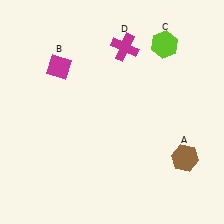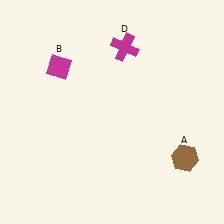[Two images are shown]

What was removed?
The lime hexagon (C) was removed in Image 2.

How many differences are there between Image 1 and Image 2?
There is 1 difference between the two images.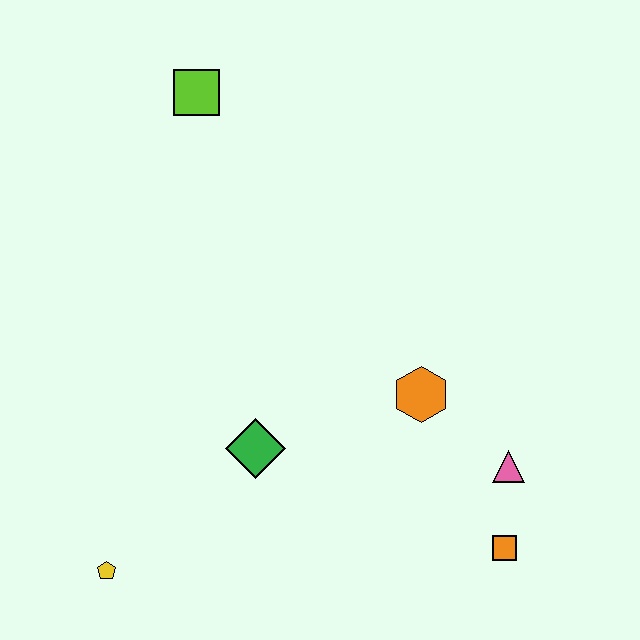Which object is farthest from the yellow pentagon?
The lime square is farthest from the yellow pentagon.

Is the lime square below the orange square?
No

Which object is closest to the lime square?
The green diamond is closest to the lime square.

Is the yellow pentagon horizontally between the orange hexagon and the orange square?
No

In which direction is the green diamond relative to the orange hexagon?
The green diamond is to the left of the orange hexagon.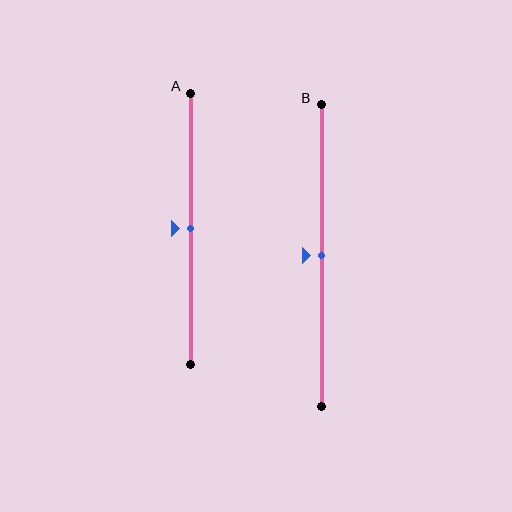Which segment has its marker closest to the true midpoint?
Segment A has its marker closest to the true midpoint.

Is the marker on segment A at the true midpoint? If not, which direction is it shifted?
Yes, the marker on segment A is at the true midpoint.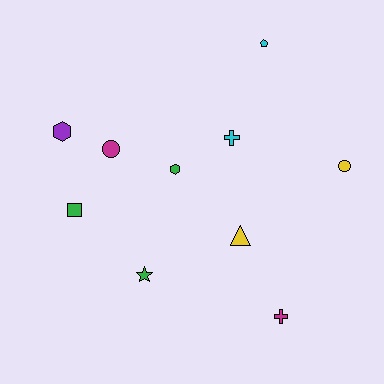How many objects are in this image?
There are 10 objects.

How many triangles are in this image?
There is 1 triangle.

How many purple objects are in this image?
There is 1 purple object.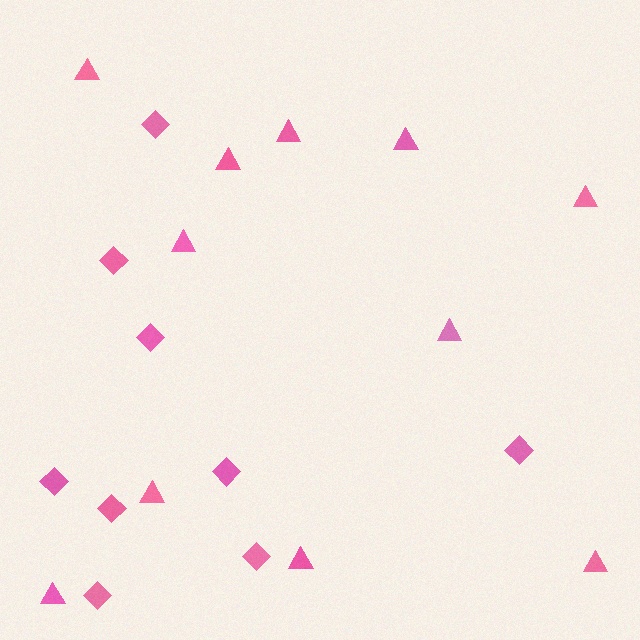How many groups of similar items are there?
There are 2 groups: one group of triangles (11) and one group of diamonds (9).